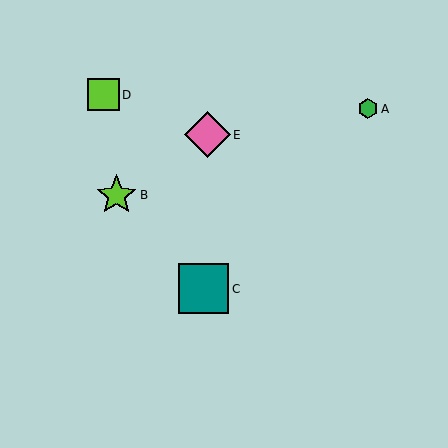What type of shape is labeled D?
Shape D is a lime square.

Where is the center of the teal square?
The center of the teal square is at (204, 289).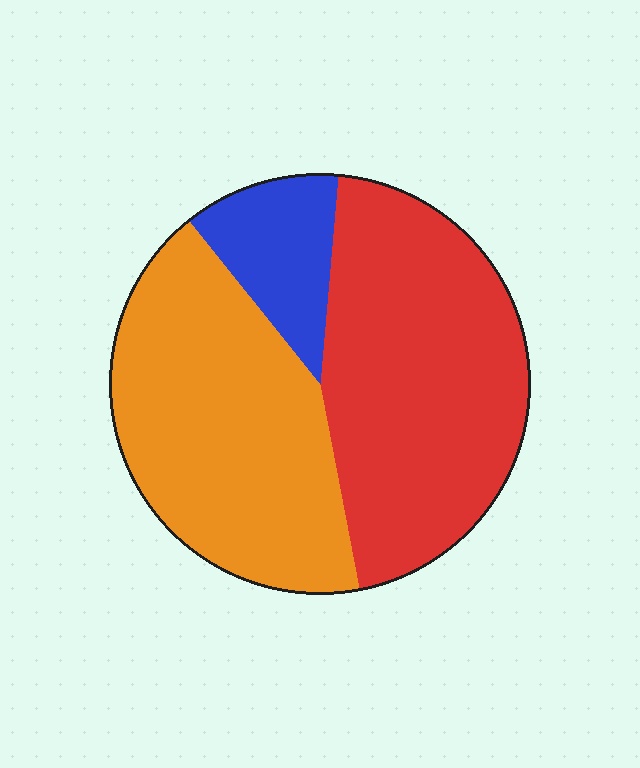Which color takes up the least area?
Blue, at roughly 10%.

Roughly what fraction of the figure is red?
Red covers 45% of the figure.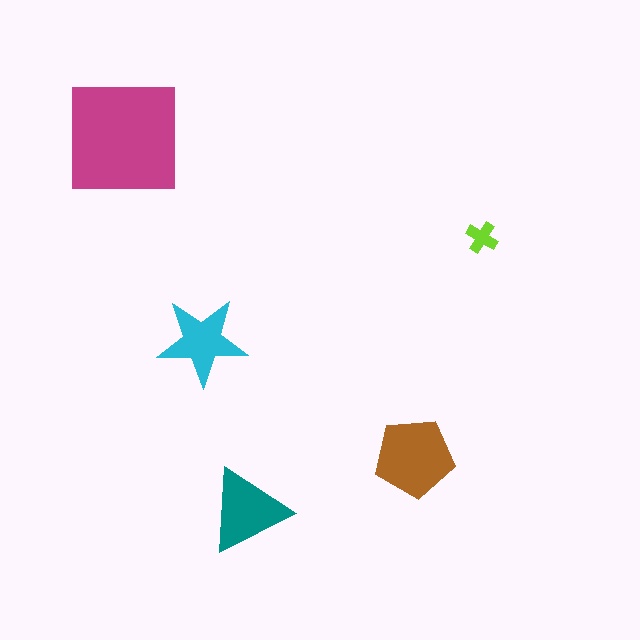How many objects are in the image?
There are 5 objects in the image.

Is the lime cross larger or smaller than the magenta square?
Smaller.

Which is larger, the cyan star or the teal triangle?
The teal triangle.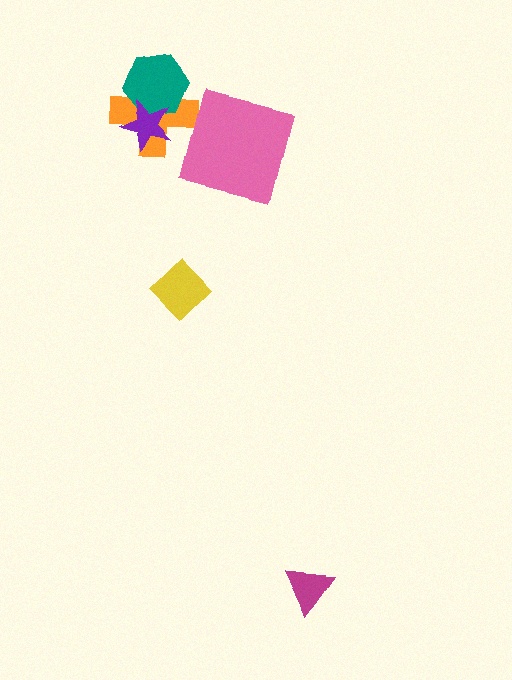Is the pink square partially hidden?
No, no other shape covers it.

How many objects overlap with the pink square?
0 objects overlap with the pink square.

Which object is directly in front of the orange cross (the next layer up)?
The teal hexagon is directly in front of the orange cross.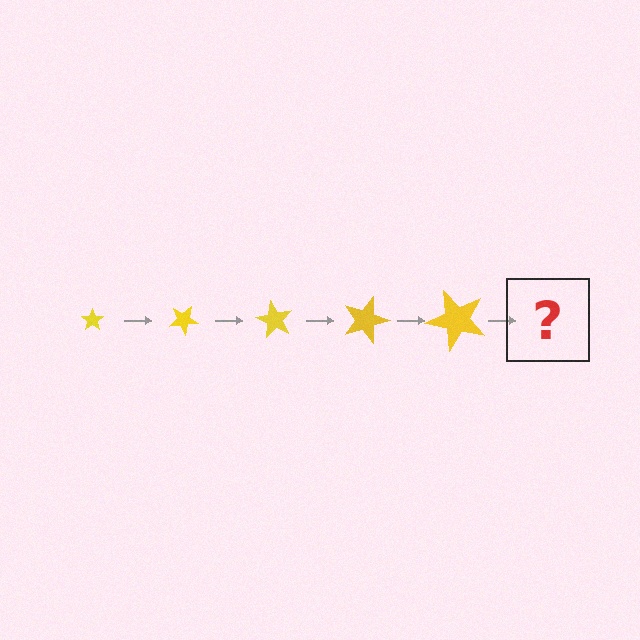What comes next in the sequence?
The next element should be a star, larger than the previous one and rotated 150 degrees from the start.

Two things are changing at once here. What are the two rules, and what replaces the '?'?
The two rules are that the star grows larger each step and it rotates 30 degrees each step. The '?' should be a star, larger than the previous one and rotated 150 degrees from the start.